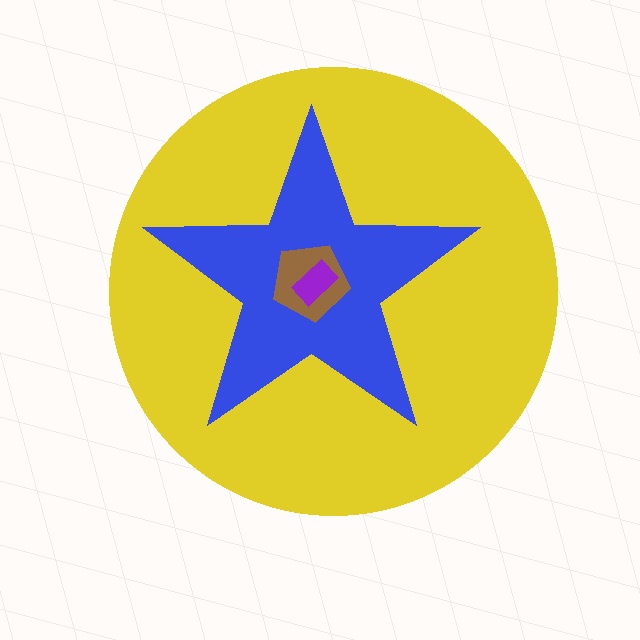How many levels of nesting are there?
4.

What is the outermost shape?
The yellow circle.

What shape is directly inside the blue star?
The brown pentagon.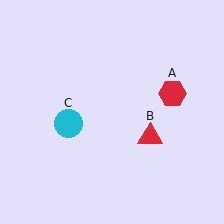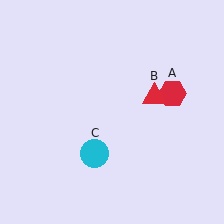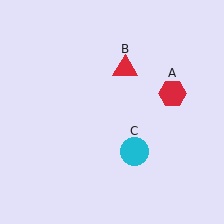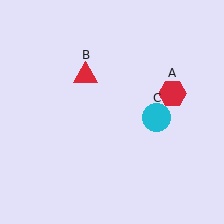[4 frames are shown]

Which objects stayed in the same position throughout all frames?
Red hexagon (object A) remained stationary.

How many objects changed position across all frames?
2 objects changed position: red triangle (object B), cyan circle (object C).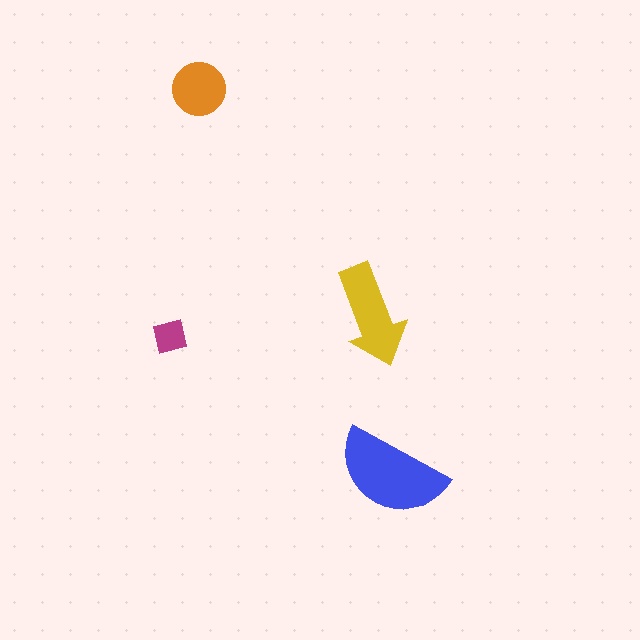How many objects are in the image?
There are 4 objects in the image.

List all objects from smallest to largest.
The magenta square, the orange circle, the yellow arrow, the blue semicircle.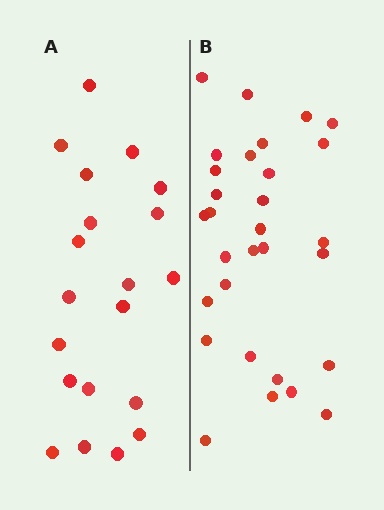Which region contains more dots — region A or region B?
Region B (the right region) has more dots.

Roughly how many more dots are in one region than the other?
Region B has roughly 10 or so more dots than region A.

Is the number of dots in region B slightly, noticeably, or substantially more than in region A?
Region B has substantially more. The ratio is roughly 1.5 to 1.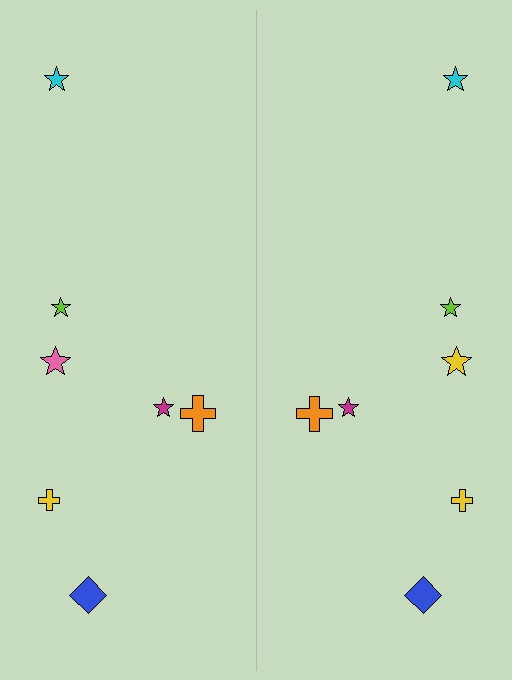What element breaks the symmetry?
The yellow star on the right side breaks the symmetry — its mirror counterpart is pink.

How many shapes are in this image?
There are 14 shapes in this image.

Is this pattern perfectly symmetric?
No, the pattern is not perfectly symmetric. The yellow star on the right side breaks the symmetry — its mirror counterpart is pink.